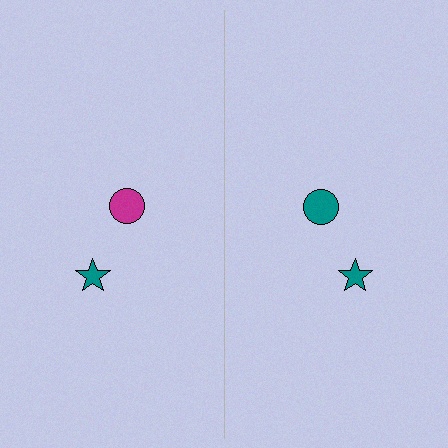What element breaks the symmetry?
The teal circle on the right side breaks the symmetry — its mirror counterpart is magenta.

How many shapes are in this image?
There are 4 shapes in this image.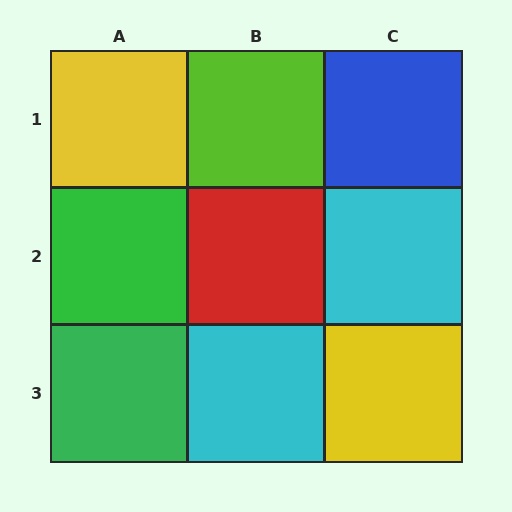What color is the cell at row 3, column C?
Yellow.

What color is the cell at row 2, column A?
Green.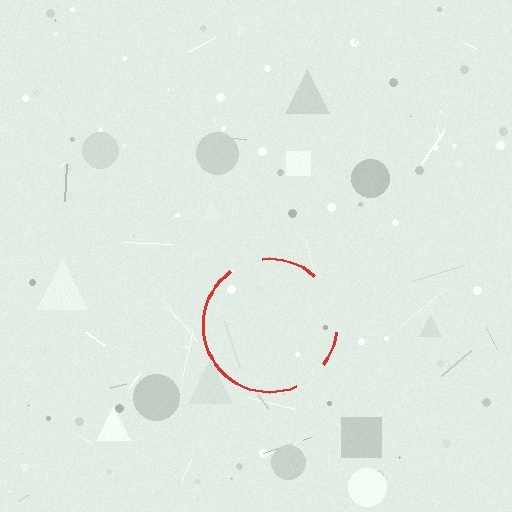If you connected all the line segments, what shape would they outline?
They would outline a circle.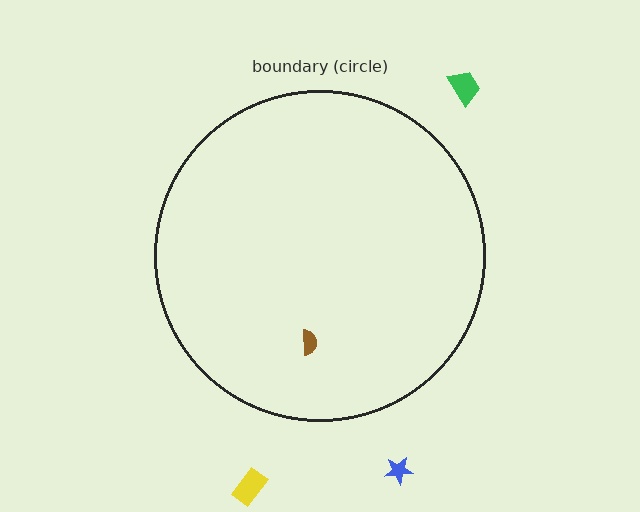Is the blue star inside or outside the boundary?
Outside.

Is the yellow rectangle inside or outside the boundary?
Outside.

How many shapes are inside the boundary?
1 inside, 3 outside.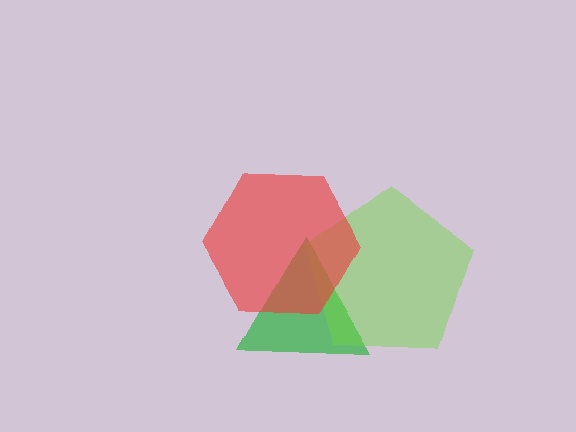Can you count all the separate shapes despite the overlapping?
Yes, there are 3 separate shapes.